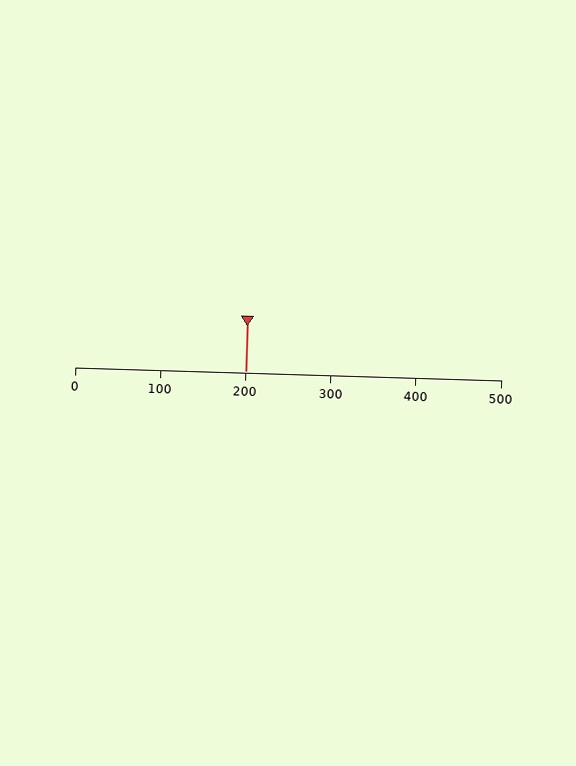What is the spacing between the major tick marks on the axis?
The major ticks are spaced 100 apart.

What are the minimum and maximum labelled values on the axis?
The axis runs from 0 to 500.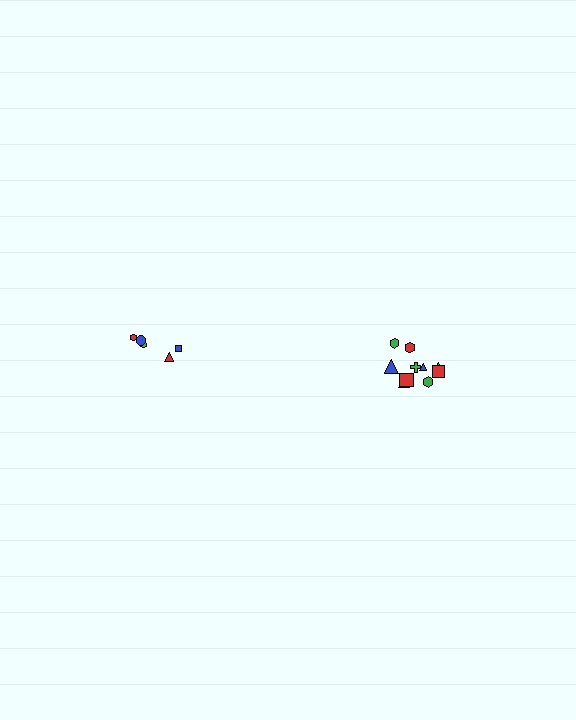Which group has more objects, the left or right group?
The right group.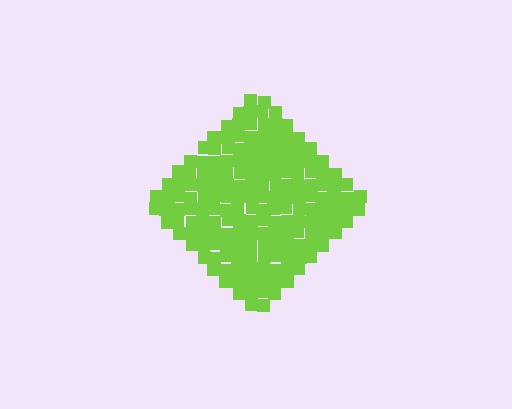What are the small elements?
The small elements are squares.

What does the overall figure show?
The overall figure shows a diamond.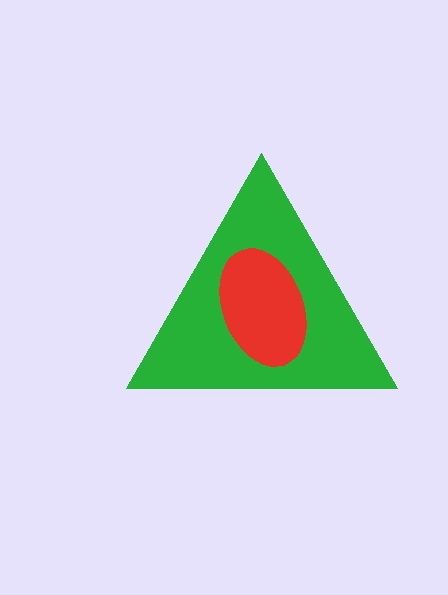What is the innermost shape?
The red ellipse.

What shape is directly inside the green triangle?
The red ellipse.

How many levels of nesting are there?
2.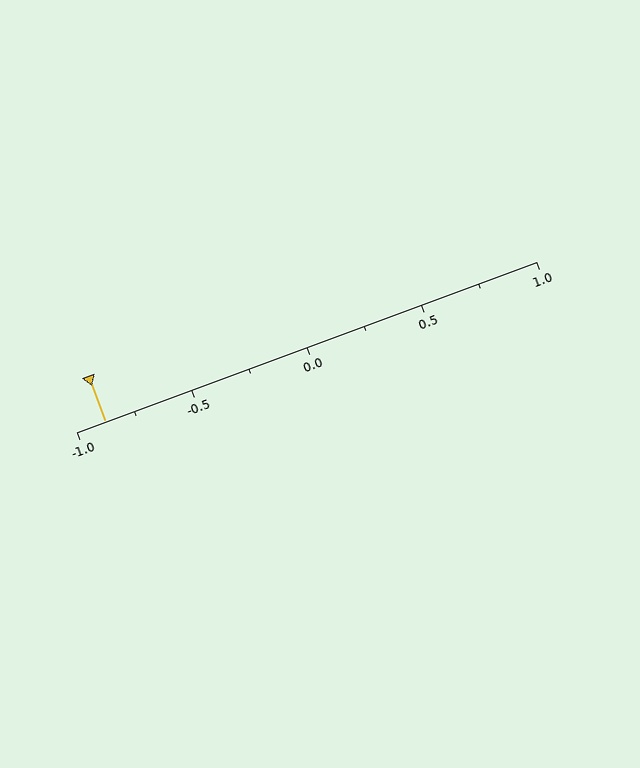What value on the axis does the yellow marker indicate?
The marker indicates approximately -0.88.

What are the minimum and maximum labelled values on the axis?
The axis runs from -1.0 to 1.0.